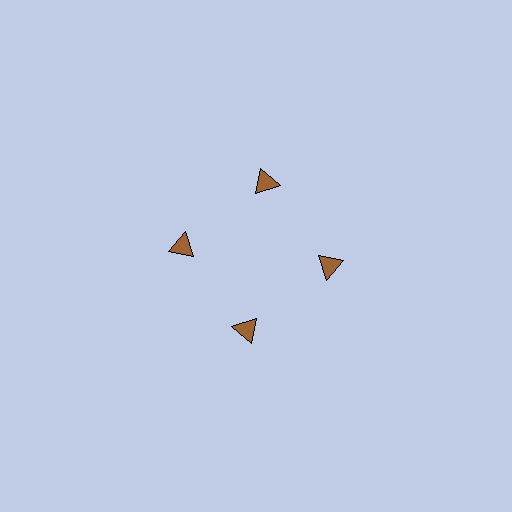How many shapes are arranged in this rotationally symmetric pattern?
There are 4 shapes, arranged in 4 groups of 1.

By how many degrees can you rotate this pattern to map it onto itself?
The pattern maps onto itself every 90 degrees of rotation.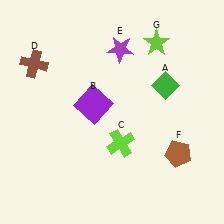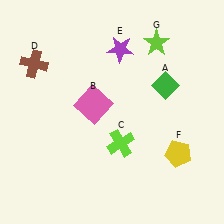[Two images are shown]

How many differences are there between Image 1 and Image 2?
There are 2 differences between the two images.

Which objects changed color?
B changed from purple to pink. F changed from brown to yellow.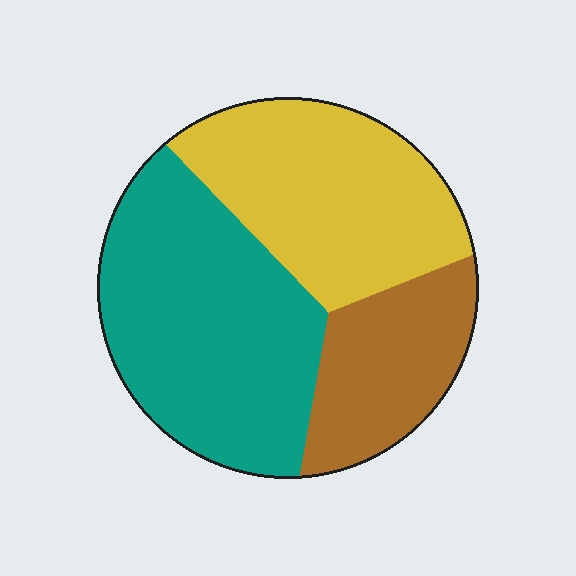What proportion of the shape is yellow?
Yellow takes up between a third and a half of the shape.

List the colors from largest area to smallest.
From largest to smallest: teal, yellow, brown.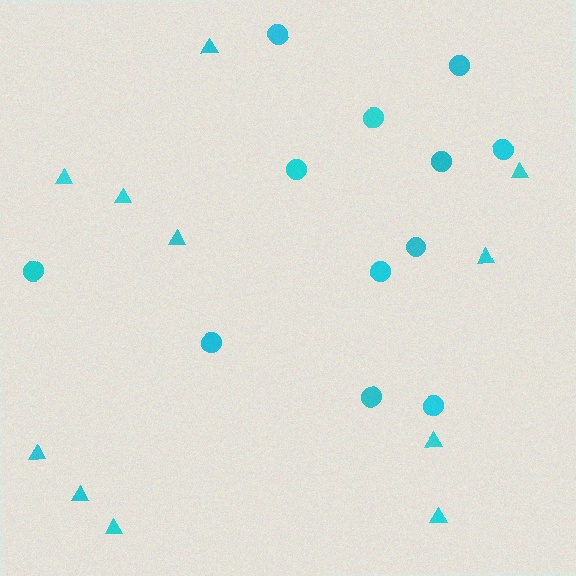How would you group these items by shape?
There are 2 groups: one group of circles (12) and one group of triangles (11).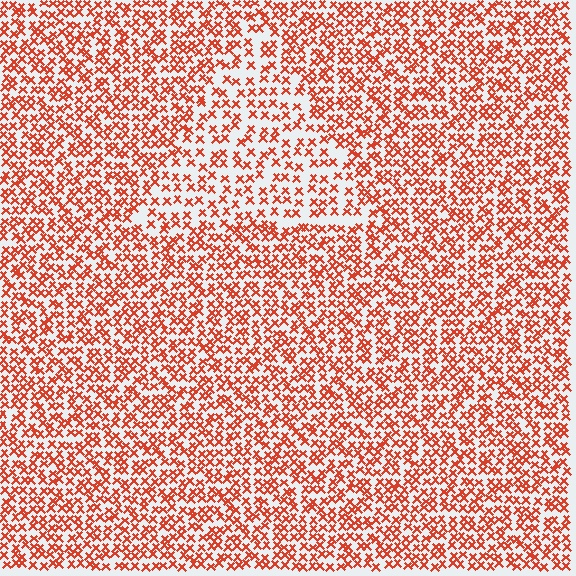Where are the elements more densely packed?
The elements are more densely packed outside the triangle boundary.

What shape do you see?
I see a triangle.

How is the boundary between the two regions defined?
The boundary is defined by a change in element density (approximately 1.7x ratio). All elements are the same color, size, and shape.